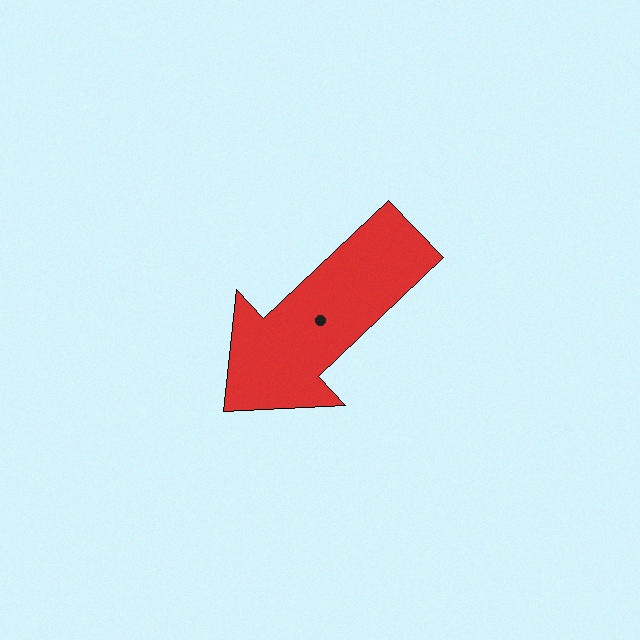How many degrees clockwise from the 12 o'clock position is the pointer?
Approximately 227 degrees.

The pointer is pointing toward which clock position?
Roughly 8 o'clock.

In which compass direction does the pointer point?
Southwest.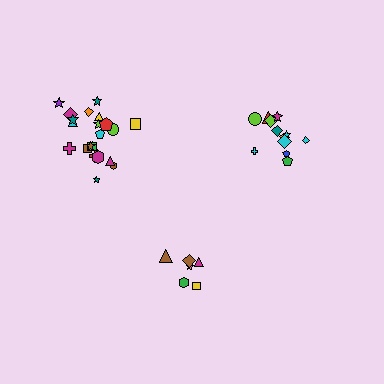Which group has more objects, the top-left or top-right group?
The top-left group.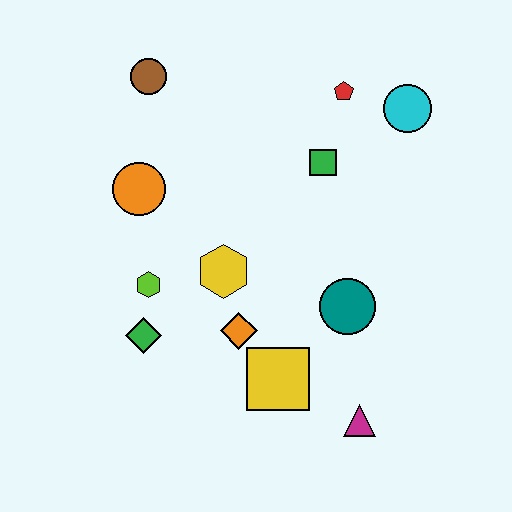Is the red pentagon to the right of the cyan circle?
No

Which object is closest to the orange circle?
The lime hexagon is closest to the orange circle.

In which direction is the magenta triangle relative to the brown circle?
The magenta triangle is below the brown circle.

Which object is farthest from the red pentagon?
The magenta triangle is farthest from the red pentagon.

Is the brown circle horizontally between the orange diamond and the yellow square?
No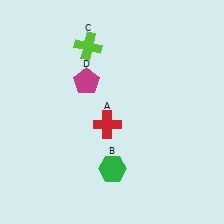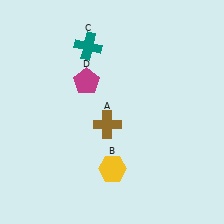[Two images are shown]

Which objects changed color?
A changed from red to brown. B changed from green to yellow. C changed from lime to teal.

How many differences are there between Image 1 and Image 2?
There are 3 differences between the two images.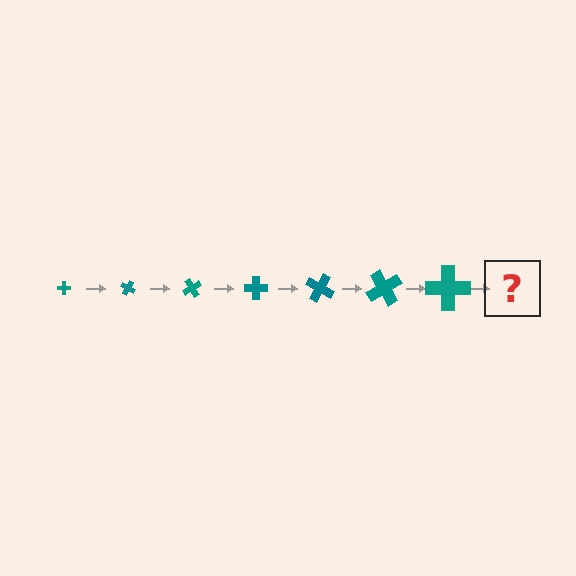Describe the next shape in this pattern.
It should be a cross, larger than the previous one and rotated 210 degrees from the start.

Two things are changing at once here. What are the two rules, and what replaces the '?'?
The two rules are that the cross grows larger each step and it rotates 30 degrees each step. The '?' should be a cross, larger than the previous one and rotated 210 degrees from the start.